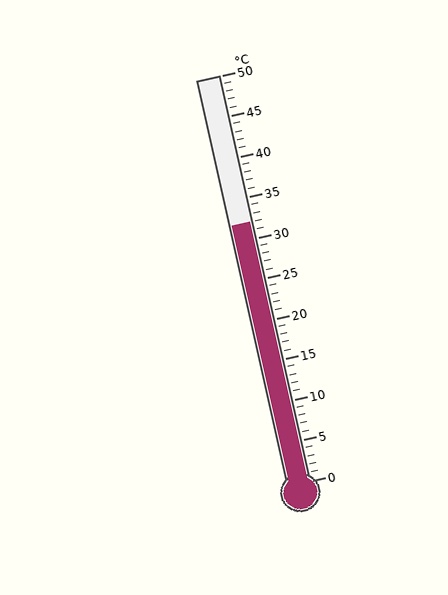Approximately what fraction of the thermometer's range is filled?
The thermometer is filled to approximately 65% of its range.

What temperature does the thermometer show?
The thermometer shows approximately 32°C.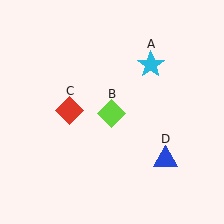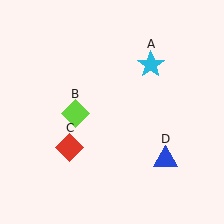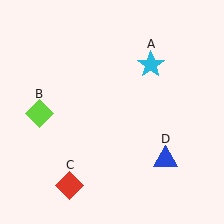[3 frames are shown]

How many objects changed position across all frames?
2 objects changed position: lime diamond (object B), red diamond (object C).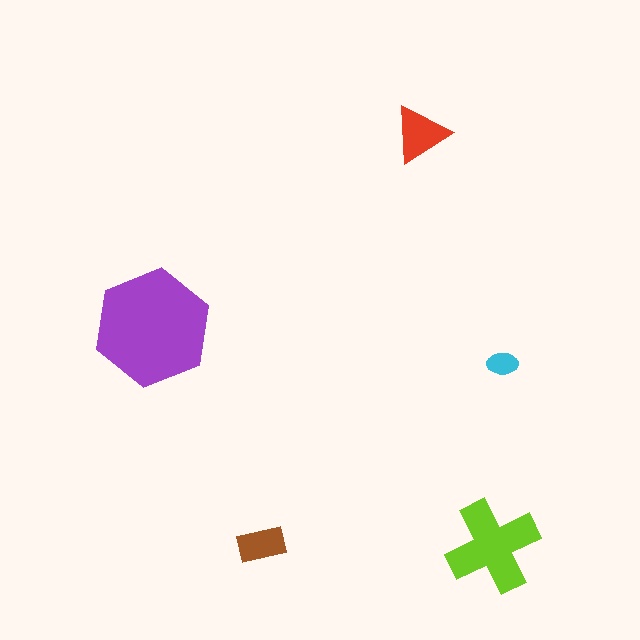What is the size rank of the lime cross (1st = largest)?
2nd.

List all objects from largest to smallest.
The purple hexagon, the lime cross, the red triangle, the brown rectangle, the cyan ellipse.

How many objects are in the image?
There are 5 objects in the image.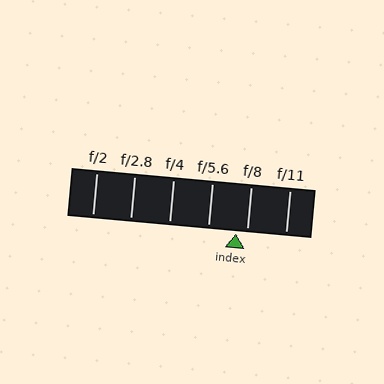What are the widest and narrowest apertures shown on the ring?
The widest aperture shown is f/2 and the narrowest is f/11.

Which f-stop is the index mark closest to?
The index mark is closest to f/8.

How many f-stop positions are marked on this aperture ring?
There are 6 f-stop positions marked.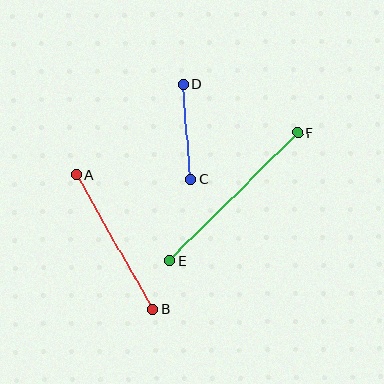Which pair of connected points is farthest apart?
Points E and F are farthest apart.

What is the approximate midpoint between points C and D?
The midpoint is at approximately (187, 132) pixels.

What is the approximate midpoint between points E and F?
The midpoint is at approximately (234, 197) pixels.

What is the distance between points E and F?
The distance is approximately 181 pixels.